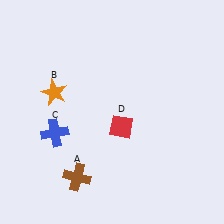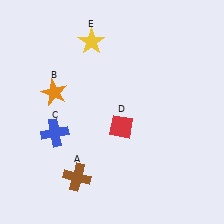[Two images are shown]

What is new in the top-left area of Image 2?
A yellow star (E) was added in the top-left area of Image 2.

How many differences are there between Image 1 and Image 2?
There is 1 difference between the two images.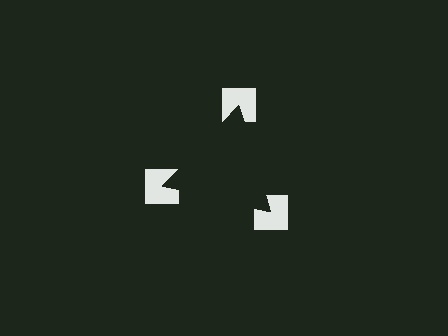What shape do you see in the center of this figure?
An illusory triangle — its edges are inferred from the aligned wedge cuts in the notched squares, not physically drawn.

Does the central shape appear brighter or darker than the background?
It typically appears slightly darker than the background, even though no actual brightness change is drawn.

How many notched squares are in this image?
There are 3 — one at each vertex of the illusory triangle.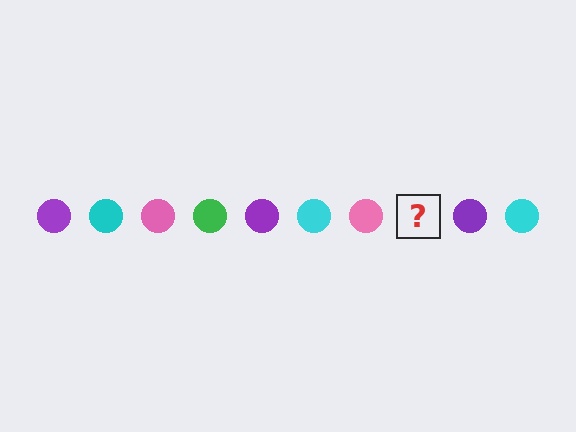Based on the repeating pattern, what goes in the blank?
The blank should be a green circle.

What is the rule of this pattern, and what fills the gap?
The rule is that the pattern cycles through purple, cyan, pink, green circles. The gap should be filled with a green circle.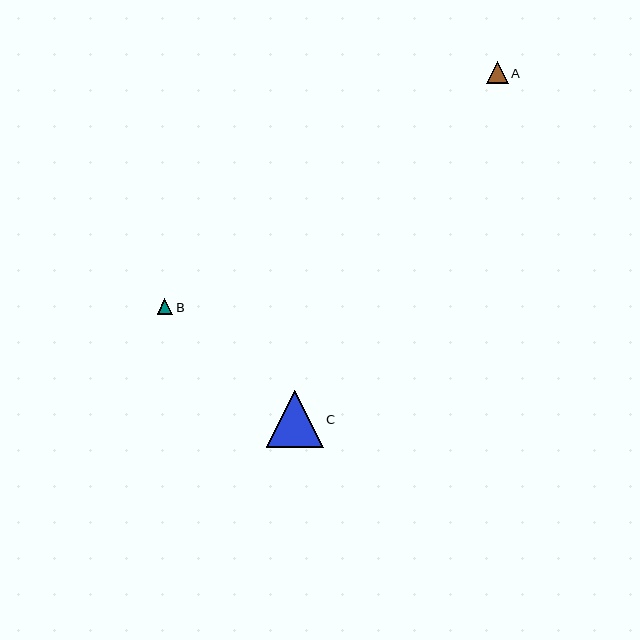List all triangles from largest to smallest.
From largest to smallest: C, A, B.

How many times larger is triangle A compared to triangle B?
Triangle A is approximately 1.4 times the size of triangle B.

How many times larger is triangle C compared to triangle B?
Triangle C is approximately 3.6 times the size of triangle B.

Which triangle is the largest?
Triangle C is the largest with a size of approximately 56 pixels.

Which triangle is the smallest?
Triangle B is the smallest with a size of approximately 15 pixels.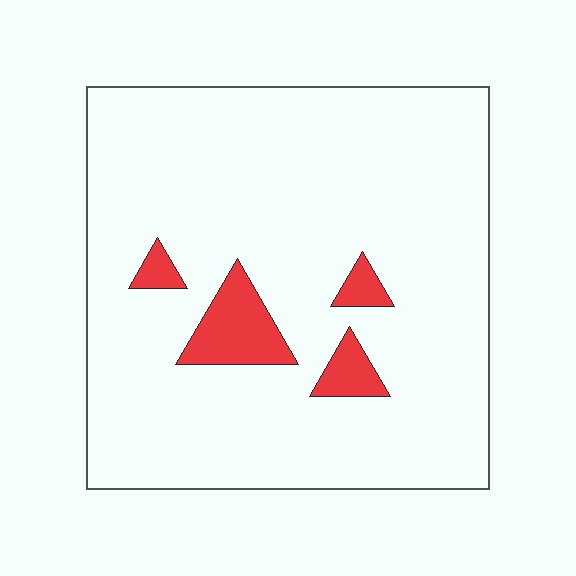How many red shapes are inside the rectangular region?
4.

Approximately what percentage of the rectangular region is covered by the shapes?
Approximately 10%.